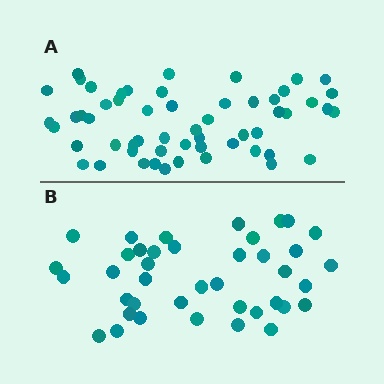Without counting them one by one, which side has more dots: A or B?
Region A (the top region) has more dots.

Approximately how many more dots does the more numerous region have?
Region A has approximately 15 more dots than region B.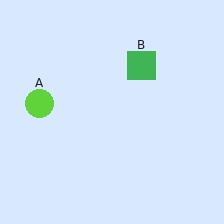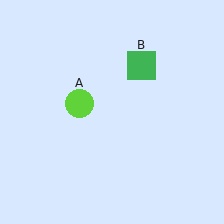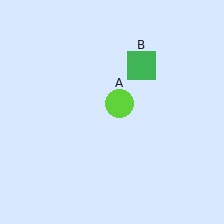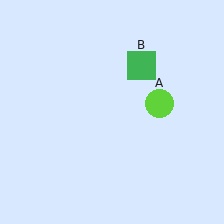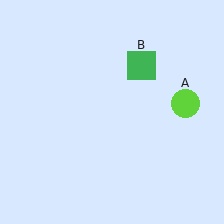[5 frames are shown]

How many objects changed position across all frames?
1 object changed position: lime circle (object A).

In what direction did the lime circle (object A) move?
The lime circle (object A) moved right.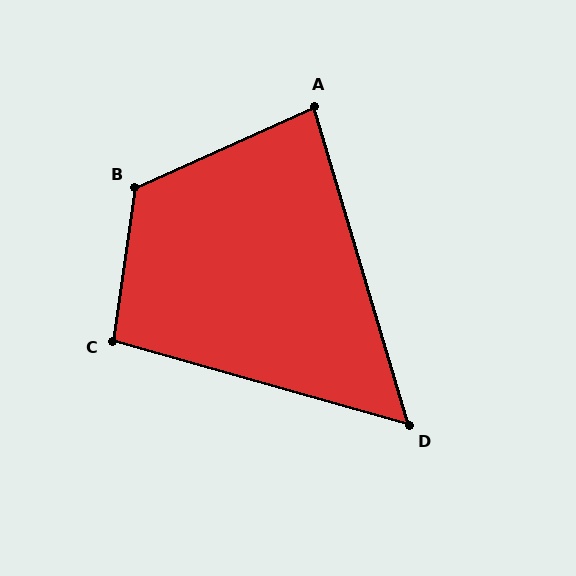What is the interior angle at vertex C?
Approximately 98 degrees (obtuse).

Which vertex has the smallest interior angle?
D, at approximately 58 degrees.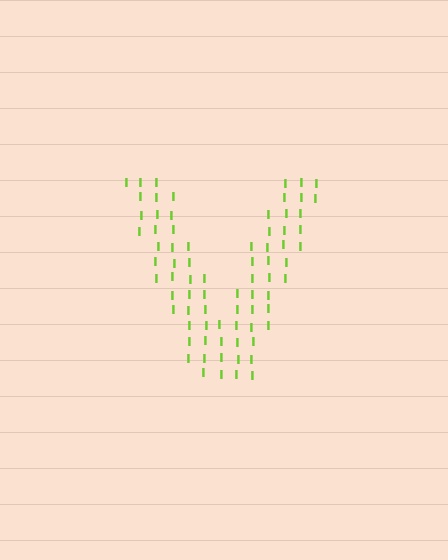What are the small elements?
The small elements are letter I's.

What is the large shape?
The large shape is the letter V.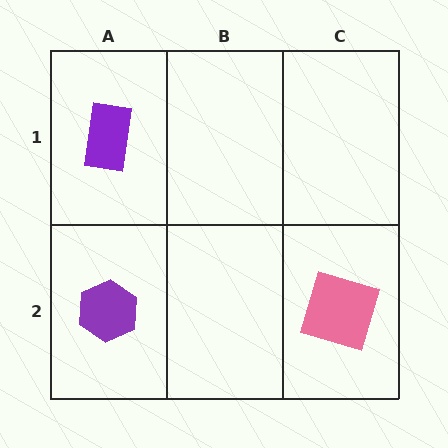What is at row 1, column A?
A purple rectangle.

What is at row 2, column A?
A purple hexagon.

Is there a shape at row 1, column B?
No, that cell is empty.